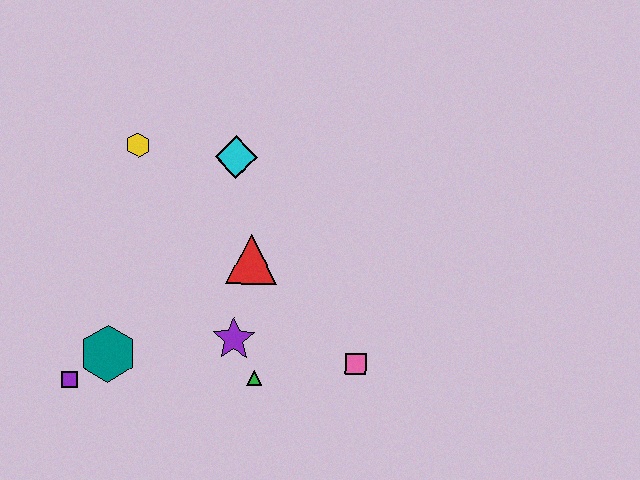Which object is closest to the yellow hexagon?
The cyan diamond is closest to the yellow hexagon.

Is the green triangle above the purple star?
No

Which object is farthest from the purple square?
The pink square is farthest from the purple square.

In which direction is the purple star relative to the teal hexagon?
The purple star is to the right of the teal hexagon.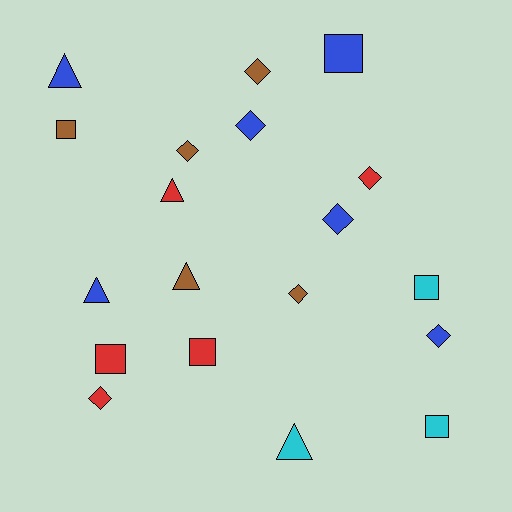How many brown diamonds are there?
There are 3 brown diamonds.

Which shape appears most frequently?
Diamond, with 8 objects.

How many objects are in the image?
There are 19 objects.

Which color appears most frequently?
Blue, with 6 objects.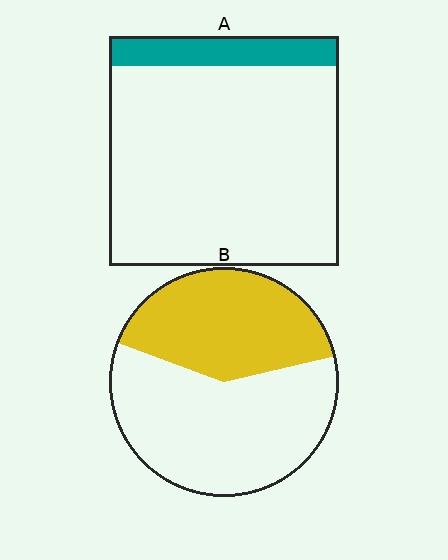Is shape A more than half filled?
No.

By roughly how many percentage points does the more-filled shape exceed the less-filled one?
By roughly 30 percentage points (B over A).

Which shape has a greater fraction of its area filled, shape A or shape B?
Shape B.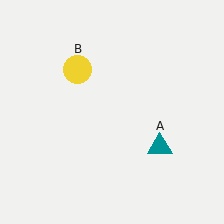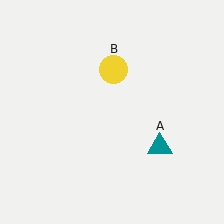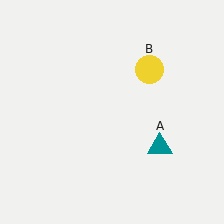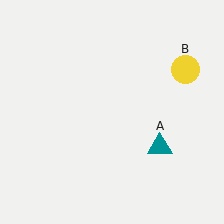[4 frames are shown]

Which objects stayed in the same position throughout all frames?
Teal triangle (object A) remained stationary.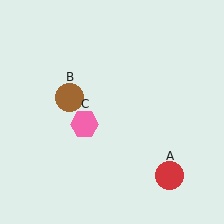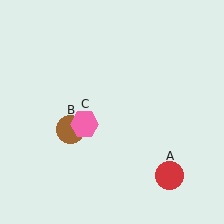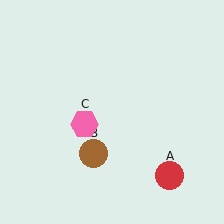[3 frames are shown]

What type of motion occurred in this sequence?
The brown circle (object B) rotated counterclockwise around the center of the scene.